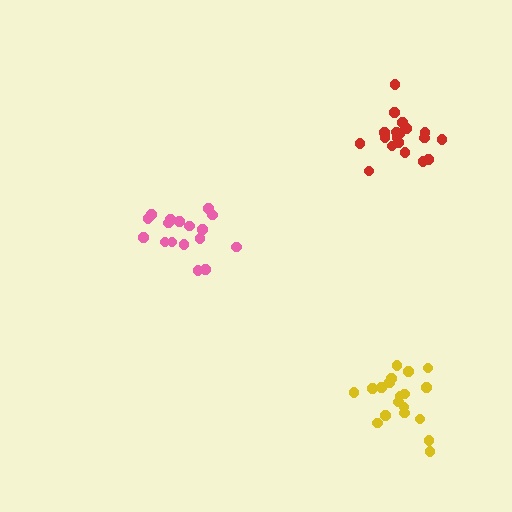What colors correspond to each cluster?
The clusters are colored: red, pink, yellow.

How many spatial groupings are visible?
There are 3 spatial groupings.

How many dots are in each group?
Group 1: 19 dots, Group 2: 17 dots, Group 3: 19 dots (55 total).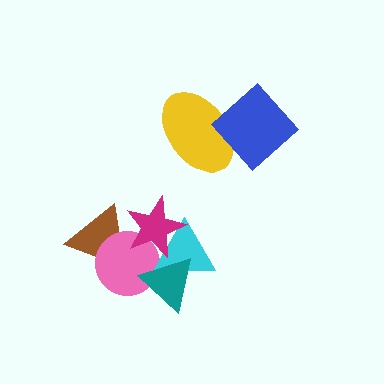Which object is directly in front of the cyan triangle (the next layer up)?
The magenta star is directly in front of the cyan triangle.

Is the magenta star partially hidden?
Yes, it is partially covered by another shape.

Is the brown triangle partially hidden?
Yes, it is partially covered by another shape.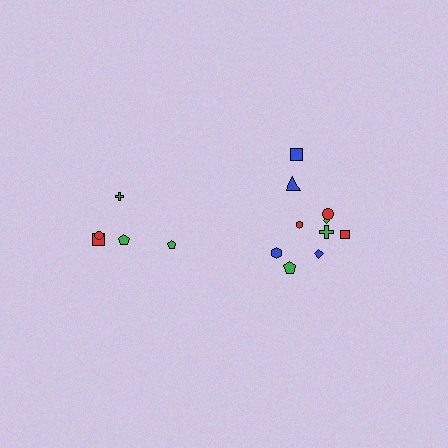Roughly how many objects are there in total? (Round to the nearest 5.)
Roughly 15 objects in total.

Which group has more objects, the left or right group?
The right group.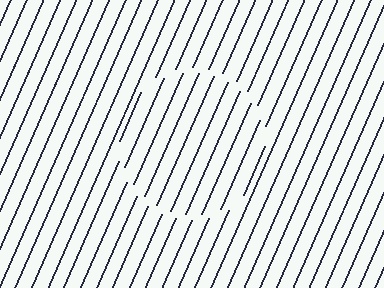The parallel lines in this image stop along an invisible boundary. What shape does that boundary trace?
An illusory circle. The interior of the shape contains the same grating, shifted by half a period — the contour is defined by the phase discontinuity where line-ends from the inner and outer gratings abut.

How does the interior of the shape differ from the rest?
The interior of the shape contains the same grating, shifted by half a period — the contour is defined by the phase discontinuity where line-ends from the inner and outer gratings abut.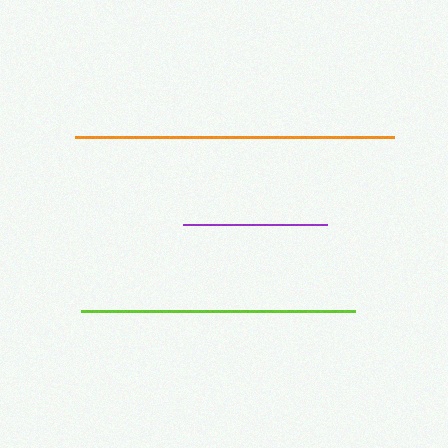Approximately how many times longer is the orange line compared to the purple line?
The orange line is approximately 2.2 times the length of the purple line.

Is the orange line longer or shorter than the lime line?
The orange line is longer than the lime line.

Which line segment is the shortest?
The purple line is the shortest at approximately 144 pixels.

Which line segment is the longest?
The orange line is the longest at approximately 319 pixels.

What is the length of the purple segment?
The purple segment is approximately 144 pixels long.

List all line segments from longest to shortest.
From longest to shortest: orange, lime, purple.